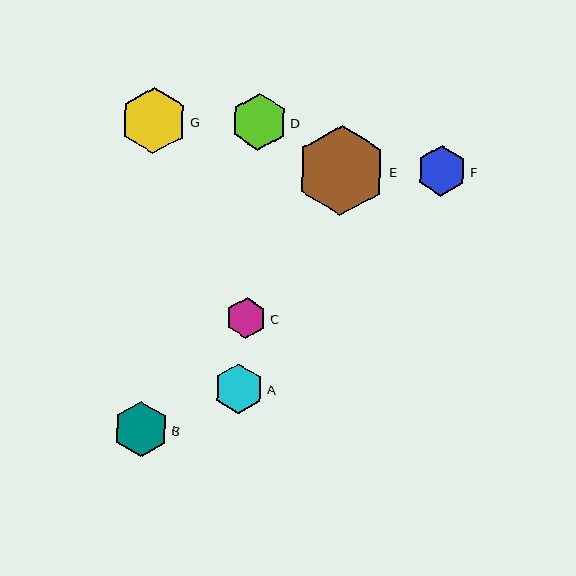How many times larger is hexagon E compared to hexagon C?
Hexagon E is approximately 2.2 times the size of hexagon C.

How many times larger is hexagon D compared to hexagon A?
Hexagon D is approximately 1.1 times the size of hexagon A.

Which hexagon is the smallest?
Hexagon C is the smallest with a size of approximately 41 pixels.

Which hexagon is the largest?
Hexagon E is the largest with a size of approximately 90 pixels.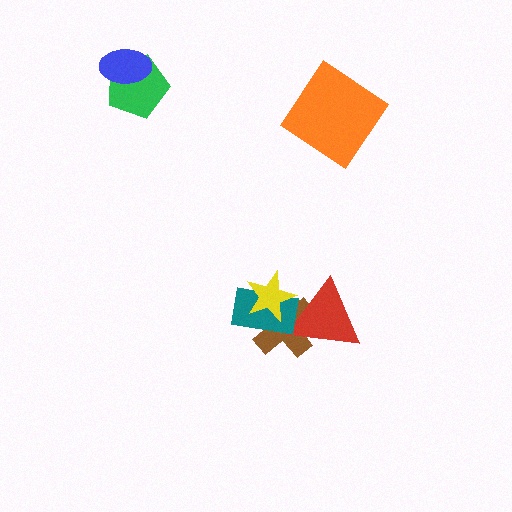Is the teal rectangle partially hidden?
Yes, it is partially covered by another shape.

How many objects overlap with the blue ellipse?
1 object overlaps with the blue ellipse.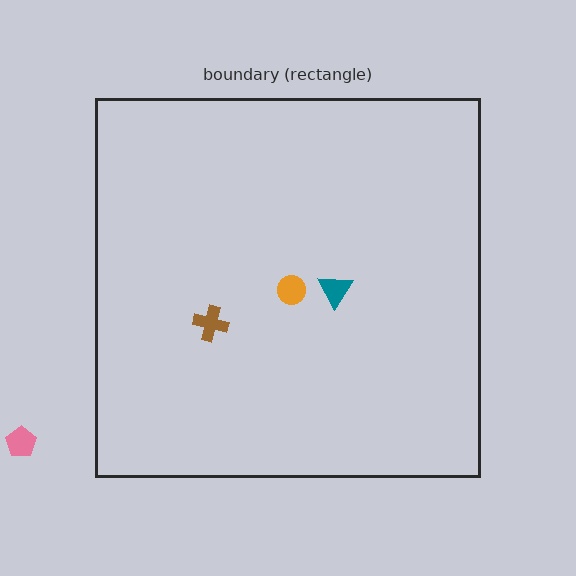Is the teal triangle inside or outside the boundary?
Inside.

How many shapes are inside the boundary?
3 inside, 1 outside.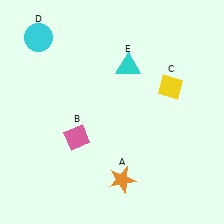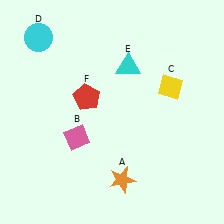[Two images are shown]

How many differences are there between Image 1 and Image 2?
There is 1 difference between the two images.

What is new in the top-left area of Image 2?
A red pentagon (F) was added in the top-left area of Image 2.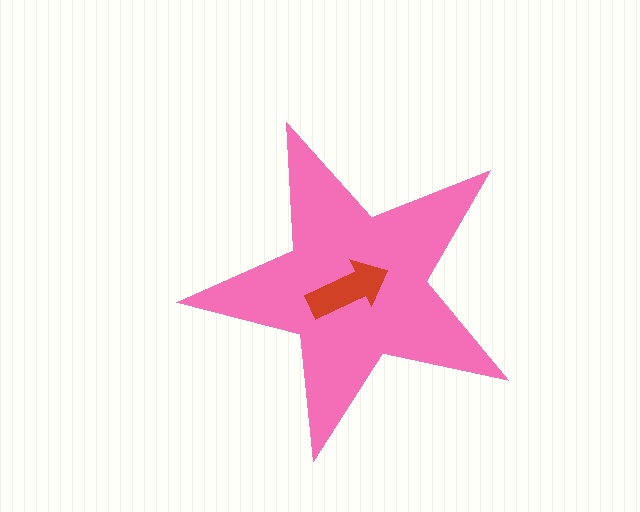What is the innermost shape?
The red arrow.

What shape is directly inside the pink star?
The red arrow.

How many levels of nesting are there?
2.